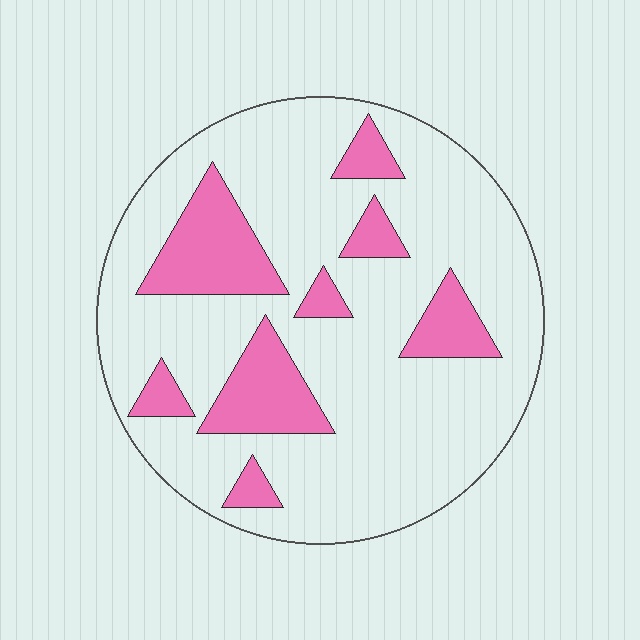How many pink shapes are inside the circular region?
8.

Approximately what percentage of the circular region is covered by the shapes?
Approximately 20%.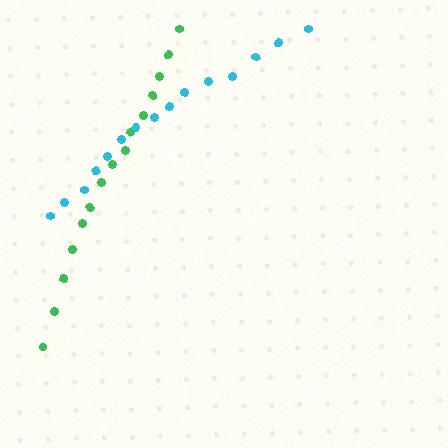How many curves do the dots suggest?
There are 2 distinct paths.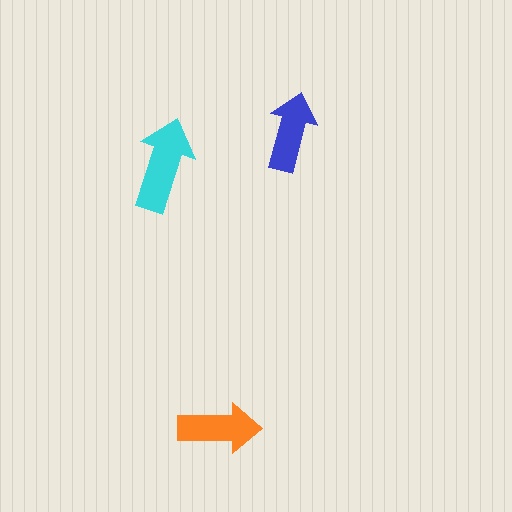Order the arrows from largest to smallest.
the cyan one, the orange one, the blue one.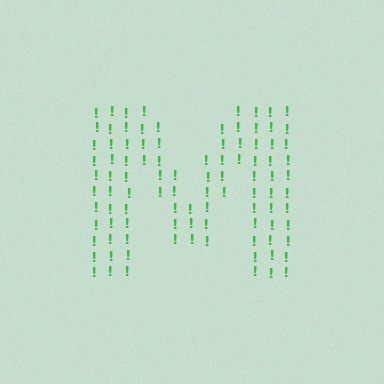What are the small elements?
The small elements are exclamation marks.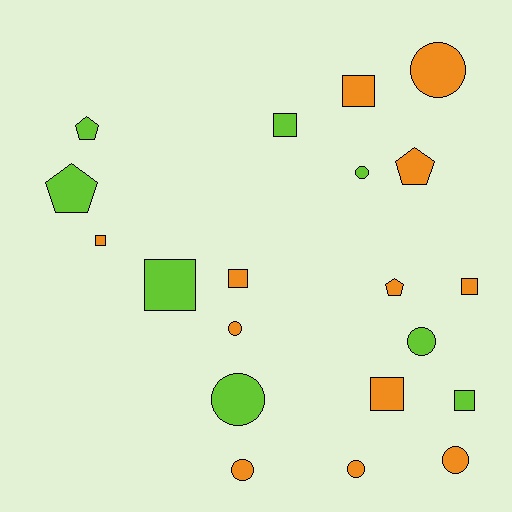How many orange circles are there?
There are 5 orange circles.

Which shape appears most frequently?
Square, with 8 objects.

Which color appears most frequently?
Orange, with 12 objects.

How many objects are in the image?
There are 20 objects.